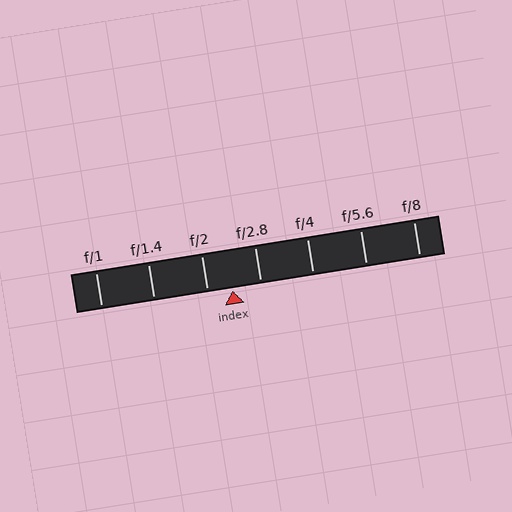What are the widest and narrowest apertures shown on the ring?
The widest aperture shown is f/1 and the narrowest is f/8.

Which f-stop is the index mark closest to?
The index mark is closest to f/2.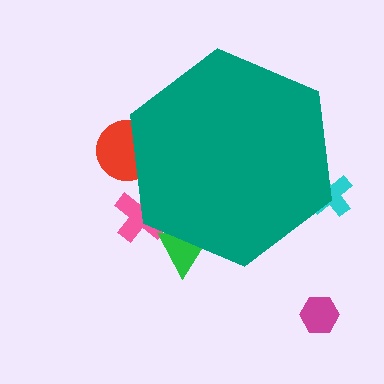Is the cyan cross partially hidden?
Yes, the cyan cross is partially hidden behind the teal hexagon.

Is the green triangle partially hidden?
Yes, the green triangle is partially hidden behind the teal hexagon.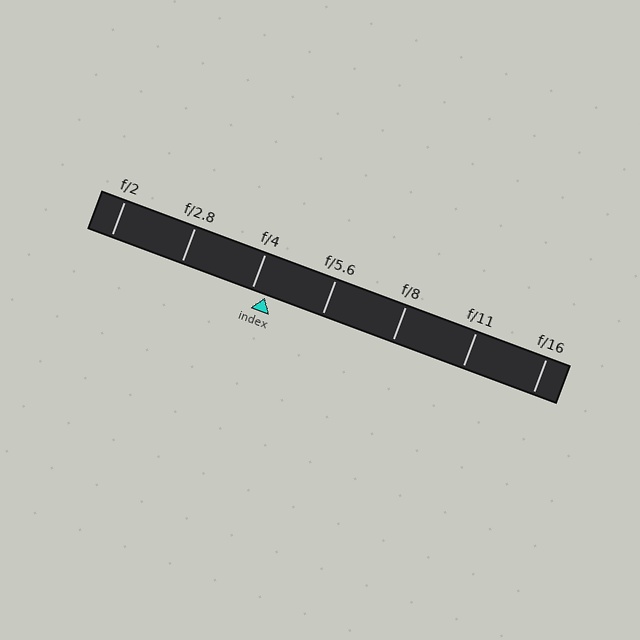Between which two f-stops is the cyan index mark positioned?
The index mark is between f/4 and f/5.6.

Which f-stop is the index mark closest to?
The index mark is closest to f/4.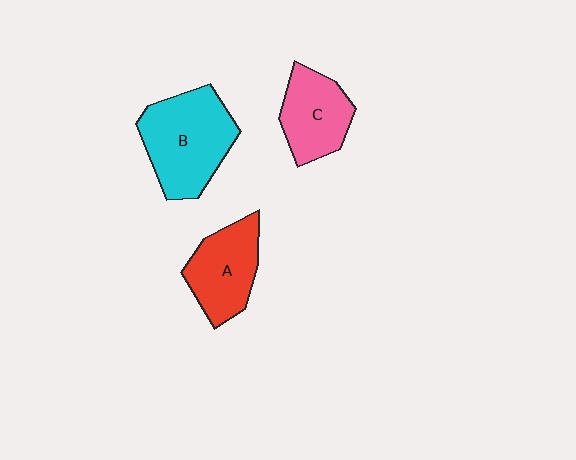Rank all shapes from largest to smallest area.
From largest to smallest: B (cyan), A (red), C (pink).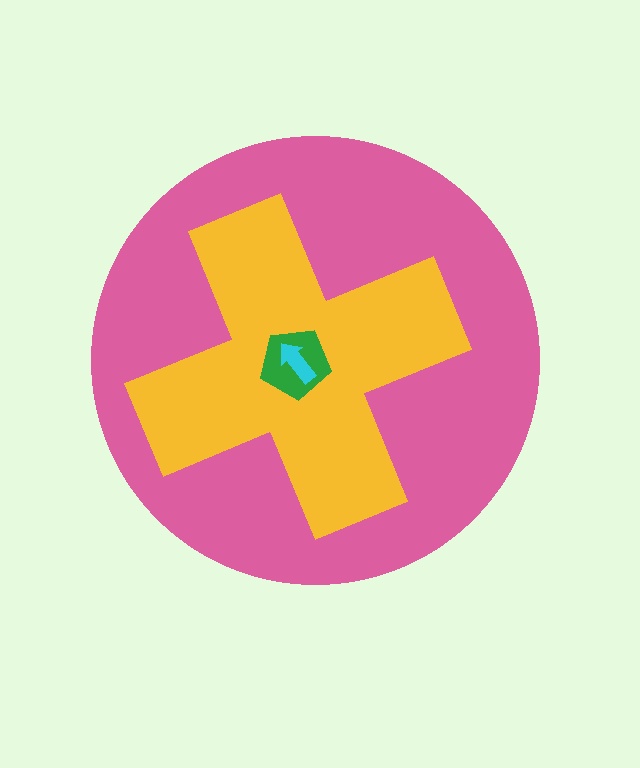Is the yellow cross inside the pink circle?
Yes.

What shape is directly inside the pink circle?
The yellow cross.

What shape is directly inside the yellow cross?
The green pentagon.